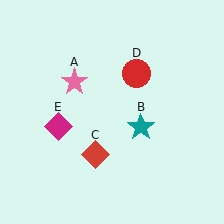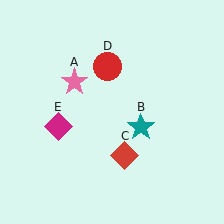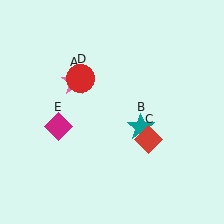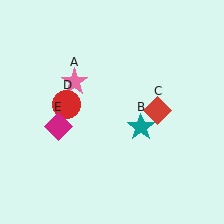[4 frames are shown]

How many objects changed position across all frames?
2 objects changed position: red diamond (object C), red circle (object D).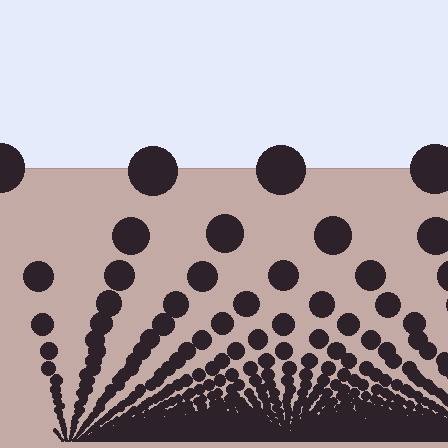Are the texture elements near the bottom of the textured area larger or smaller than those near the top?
Smaller. The gradient is inverted — elements near the bottom are smaller and denser.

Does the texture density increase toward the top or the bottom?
Density increases toward the bottom.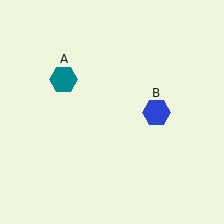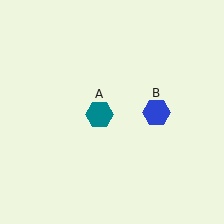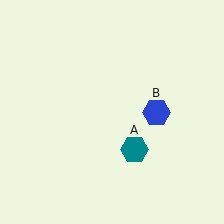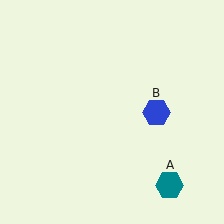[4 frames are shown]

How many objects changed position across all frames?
1 object changed position: teal hexagon (object A).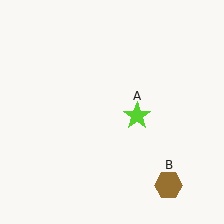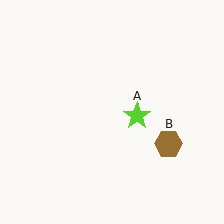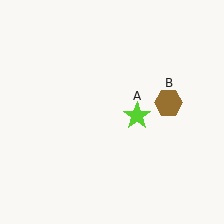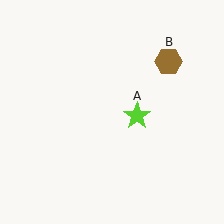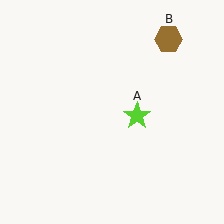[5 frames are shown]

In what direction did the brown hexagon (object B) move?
The brown hexagon (object B) moved up.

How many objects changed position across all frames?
1 object changed position: brown hexagon (object B).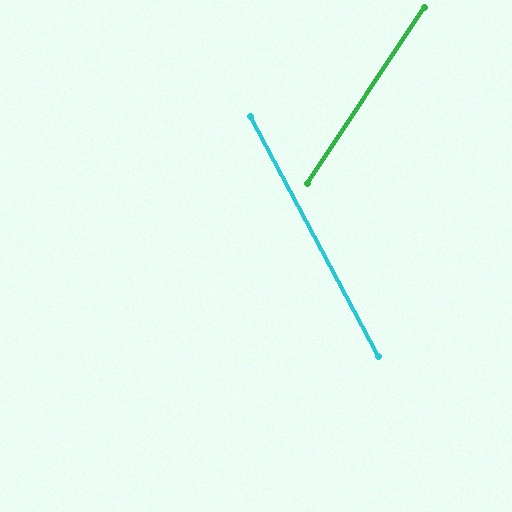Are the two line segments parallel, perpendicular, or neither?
Neither parallel nor perpendicular — they differ by about 62°.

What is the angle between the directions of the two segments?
Approximately 62 degrees.